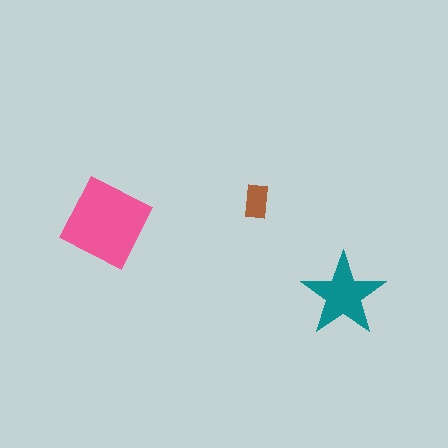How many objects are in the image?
There are 3 objects in the image.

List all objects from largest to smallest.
The pink diamond, the teal star, the brown rectangle.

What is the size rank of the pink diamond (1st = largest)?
1st.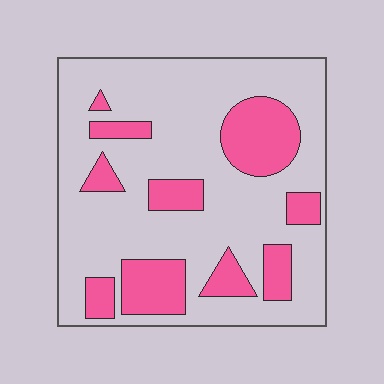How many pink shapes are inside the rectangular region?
10.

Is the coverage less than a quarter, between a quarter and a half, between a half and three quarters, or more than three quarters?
Between a quarter and a half.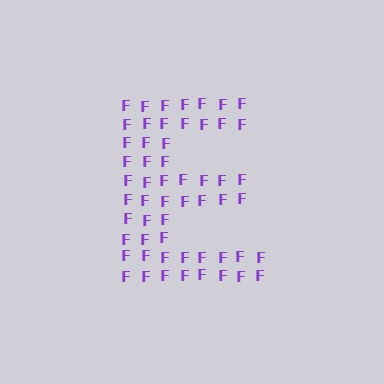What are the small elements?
The small elements are letter F's.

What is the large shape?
The large shape is the letter E.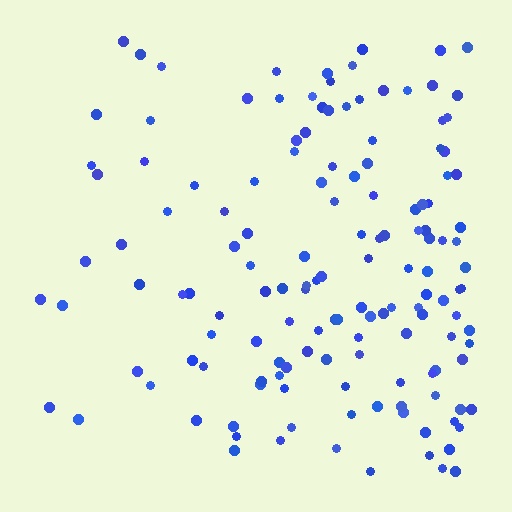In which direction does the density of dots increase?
From left to right, with the right side densest.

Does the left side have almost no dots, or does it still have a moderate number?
Still a moderate number, just noticeably fewer than the right.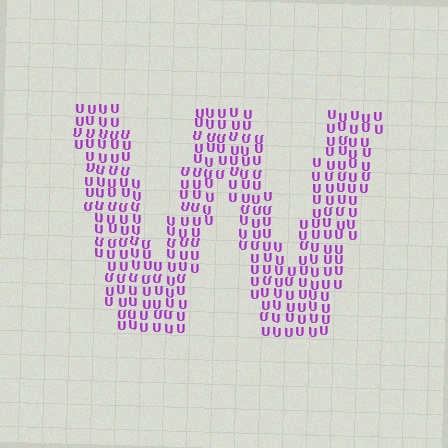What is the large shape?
The large shape is the letter W.